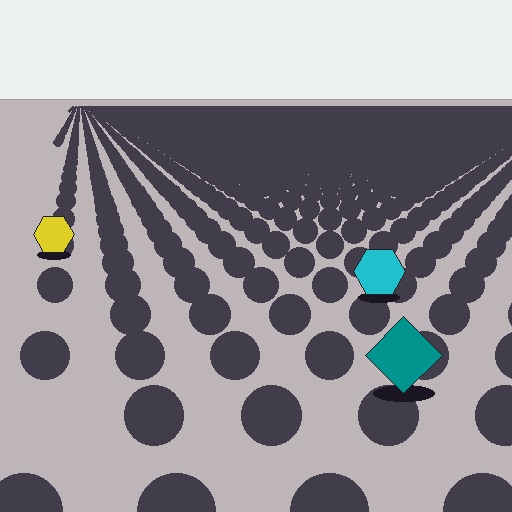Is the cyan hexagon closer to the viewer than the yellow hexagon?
Yes. The cyan hexagon is closer — you can tell from the texture gradient: the ground texture is coarser near it.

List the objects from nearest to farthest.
From nearest to farthest: the teal diamond, the cyan hexagon, the yellow hexagon.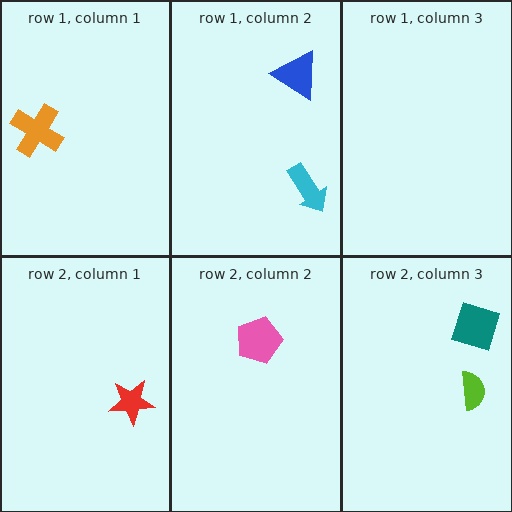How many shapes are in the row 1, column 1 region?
1.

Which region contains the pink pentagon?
The row 2, column 2 region.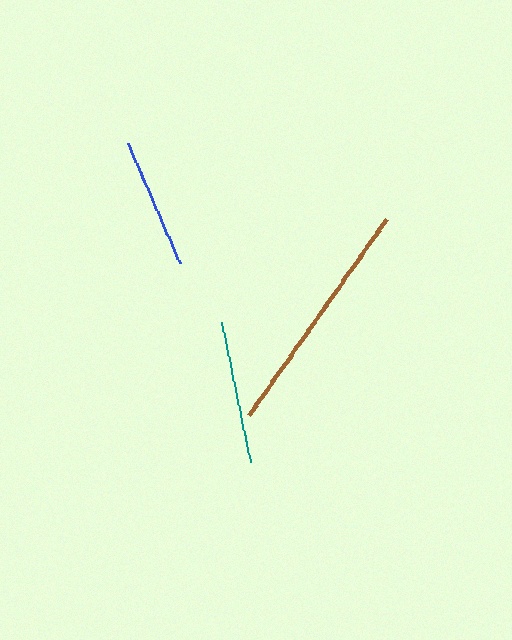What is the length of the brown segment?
The brown segment is approximately 241 pixels long.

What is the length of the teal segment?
The teal segment is approximately 144 pixels long.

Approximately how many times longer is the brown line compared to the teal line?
The brown line is approximately 1.7 times the length of the teal line.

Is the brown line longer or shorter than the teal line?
The brown line is longer than the teal line.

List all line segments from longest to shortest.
From longest to shortest: brown, teal, blue.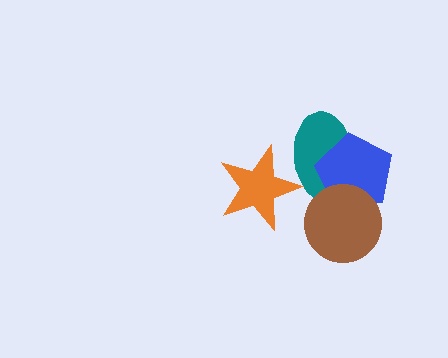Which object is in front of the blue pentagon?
The brown circle is in front of the blue pentagon.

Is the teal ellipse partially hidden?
Yes, it is partially covered by another shape.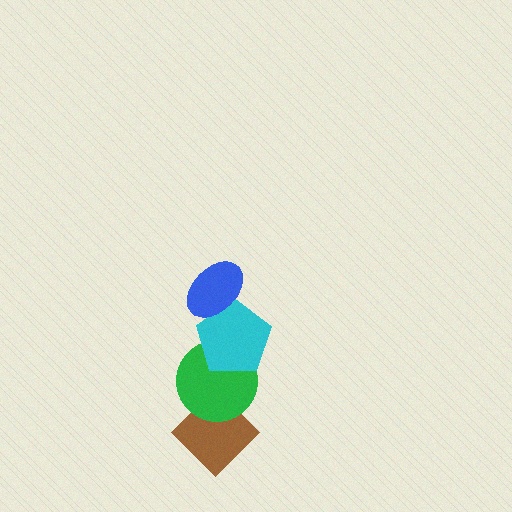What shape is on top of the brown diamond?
The green circle is on top of the brown diamond.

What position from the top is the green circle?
The green circle is 3rd from the top.